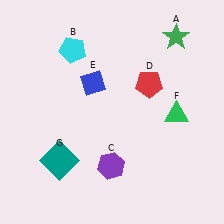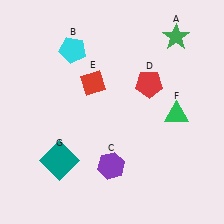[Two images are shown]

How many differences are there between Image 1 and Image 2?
There is 1 difference between the two images.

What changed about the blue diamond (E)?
In Image 1, E is blue. In Image 2, it changed to red.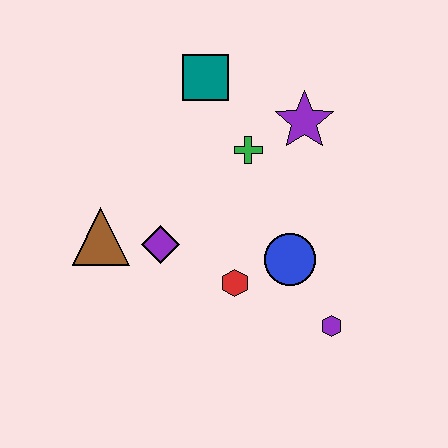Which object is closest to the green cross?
The purple star is closest to the green cross.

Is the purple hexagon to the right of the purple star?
Yes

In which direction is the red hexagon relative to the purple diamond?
The red hexagon is to the right of the purple diamond.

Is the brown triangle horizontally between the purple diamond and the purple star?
No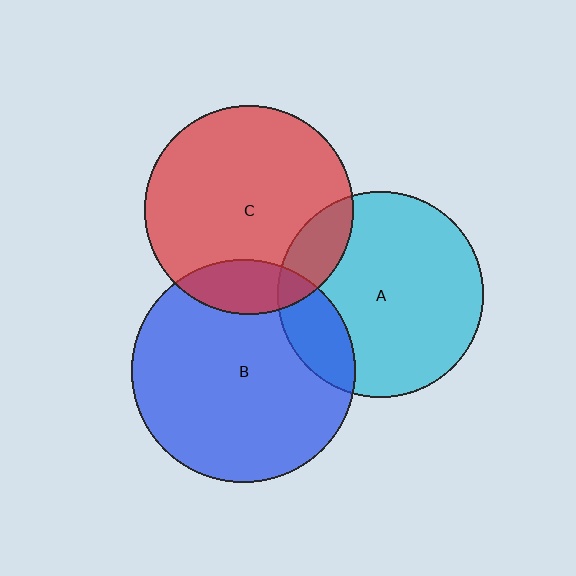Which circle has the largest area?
Circle B (blue).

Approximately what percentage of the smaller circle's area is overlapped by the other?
Approximately 15%.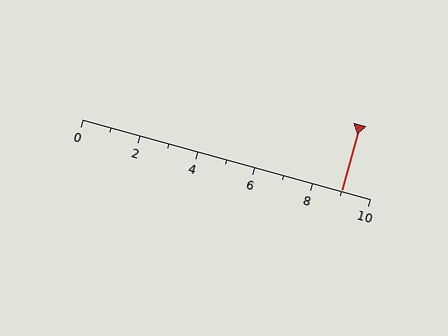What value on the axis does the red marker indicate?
The marker indicates approximately 9.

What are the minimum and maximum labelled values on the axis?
The axis runs from 0 to 10.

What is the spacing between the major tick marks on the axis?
The major ticks are spaced 2 apart.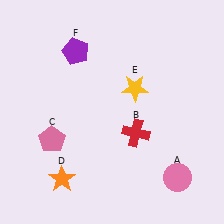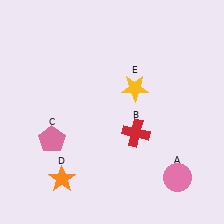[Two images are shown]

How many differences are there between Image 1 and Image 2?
There is 1 difference between the two images.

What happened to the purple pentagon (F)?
The purple pentagon (F) was removed in Image 2. It was in the top-left area of Image 1.